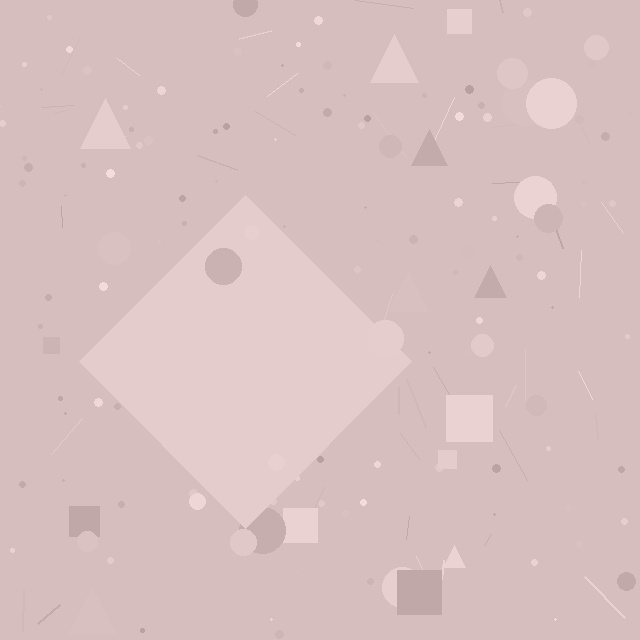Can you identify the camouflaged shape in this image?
The camouflaged shape is a diamond.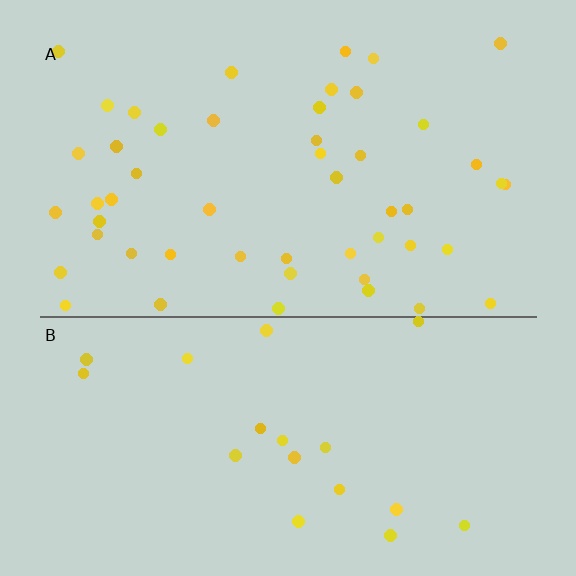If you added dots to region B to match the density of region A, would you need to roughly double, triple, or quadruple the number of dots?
Approximately triple.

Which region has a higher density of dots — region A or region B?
A (the top).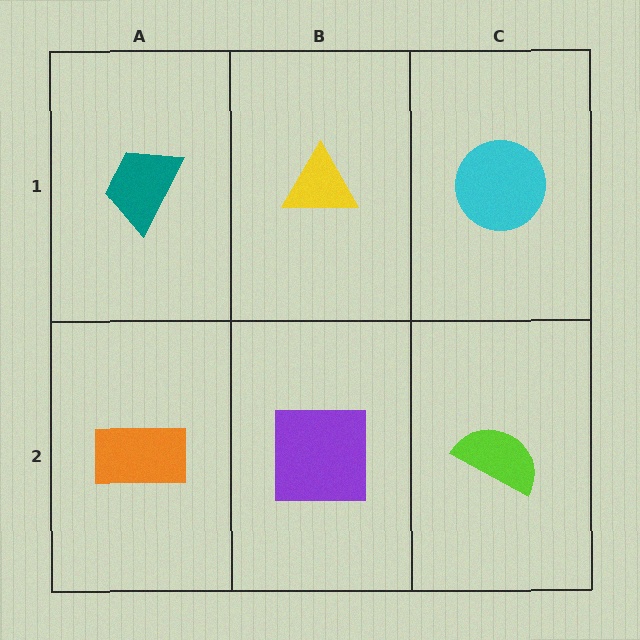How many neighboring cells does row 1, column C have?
2.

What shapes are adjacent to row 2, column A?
A teal trapezoid (row 1, column A), a purple square (row 2, column B).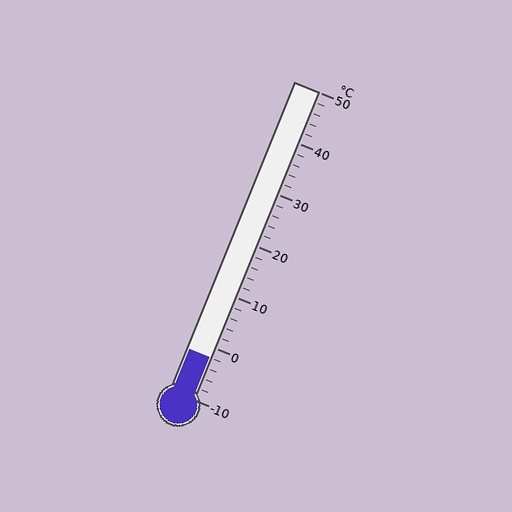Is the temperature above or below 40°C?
The temperature is below 40°C.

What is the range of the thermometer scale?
The thermometer scale ranges from -10°C to 50°C.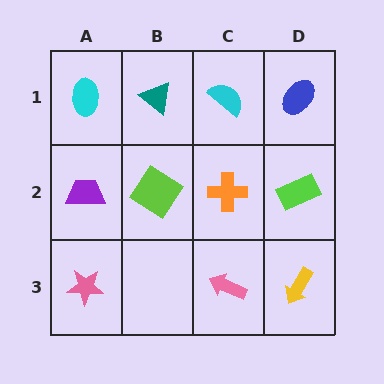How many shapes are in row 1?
4 shapes.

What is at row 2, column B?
A lime diamond.